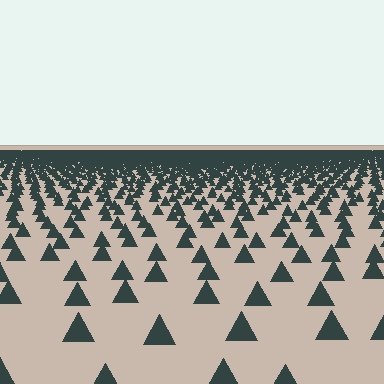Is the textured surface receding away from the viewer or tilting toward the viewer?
The surface is receding away from the viewer. Texture elements get smaller and denser toward the top.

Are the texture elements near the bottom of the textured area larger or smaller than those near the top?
Larger. Near the bottom, elements are closer to the viewer and appear at a bigger on-screen size.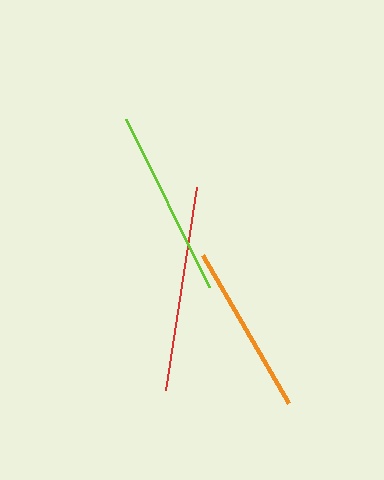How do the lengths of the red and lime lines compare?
The red and lime lines are approximately the same length.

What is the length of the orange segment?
The orange segment is approximately 170 pixels long.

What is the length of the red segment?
The red segment is approximately 205 pixels long.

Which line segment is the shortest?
The orange line is the shortest at approximately 170 pixels.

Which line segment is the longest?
The red line is the longest at approximately 205 pixels.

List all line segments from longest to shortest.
From longest to shortest: red, lime, orange.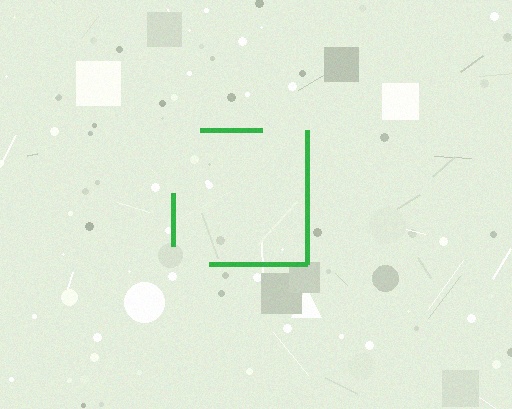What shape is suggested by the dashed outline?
The dashed outline suggests a square.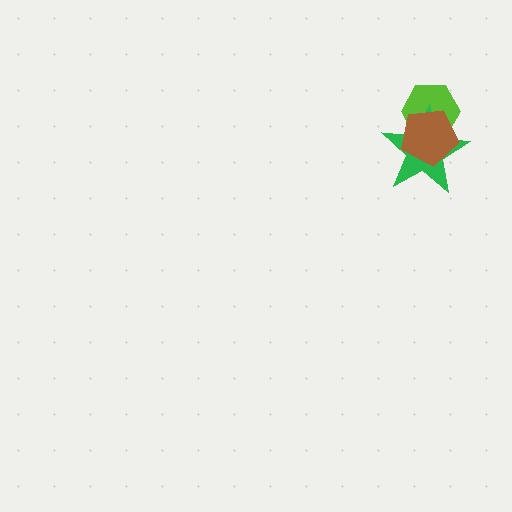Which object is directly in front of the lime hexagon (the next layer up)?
The green star is directly in front of the lime hexagon.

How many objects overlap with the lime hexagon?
2 objects overlap with the lime hexagon.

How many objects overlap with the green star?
2 objects overlap with the green star.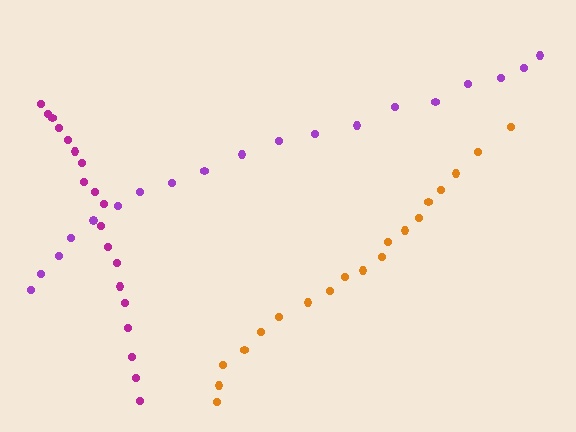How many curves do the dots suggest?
There are 3 distinct paths.